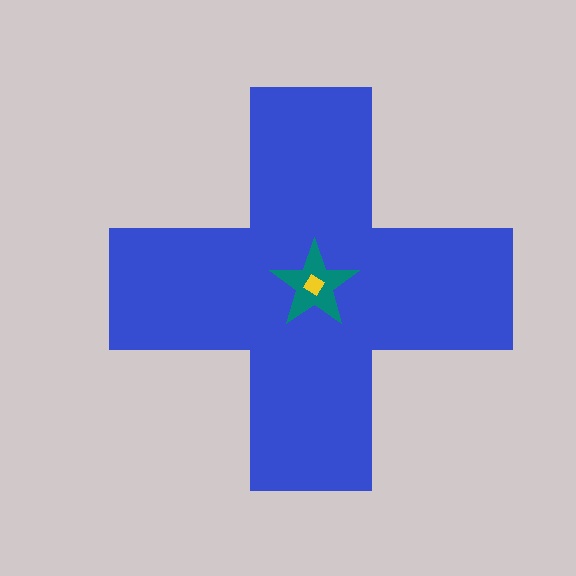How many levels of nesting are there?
3.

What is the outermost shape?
The blue cross.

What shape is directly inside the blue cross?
The teal star.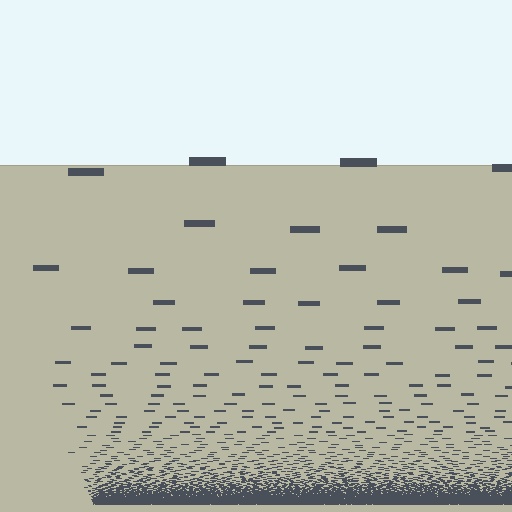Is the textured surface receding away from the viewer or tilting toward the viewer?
The surface appears to tilt toward the viewer. Texture elements get larger and sparser toward the top.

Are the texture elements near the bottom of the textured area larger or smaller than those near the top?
Smaller. The gradient is inverted — elements near the bottom are smaller and denser.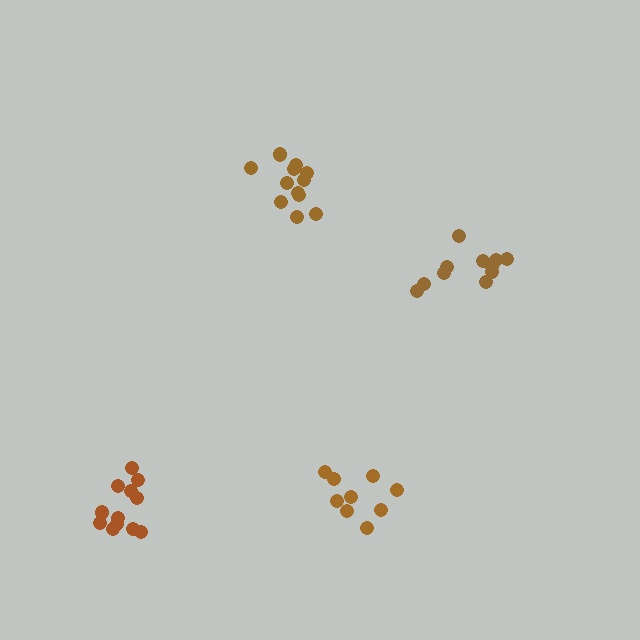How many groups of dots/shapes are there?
There are 4 groups.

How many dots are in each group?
Group 1: 12 dots, Group 2: 9 dots, Group 3: 12 dots, Group 4: 12 dots (45 total).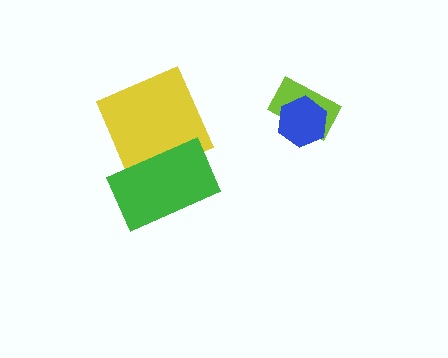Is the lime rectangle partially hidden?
Yes, it is partially covered by another shape.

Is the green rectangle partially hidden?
No, no other shape covers it.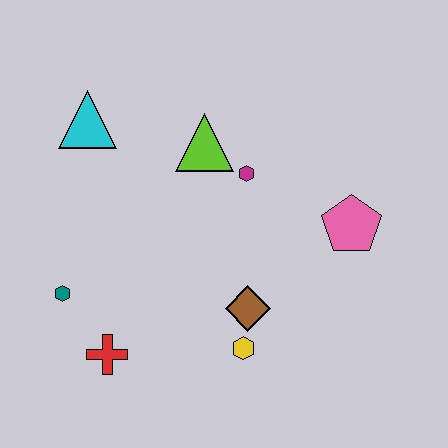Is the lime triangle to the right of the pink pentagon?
No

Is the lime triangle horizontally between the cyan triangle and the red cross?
No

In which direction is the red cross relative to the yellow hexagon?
The red cross is to the left of the yellow hexagon.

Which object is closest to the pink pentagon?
The magenta hexagon is closest to the pink pentagon.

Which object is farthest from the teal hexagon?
The pink pentagon is farthest from the teal hexagon.